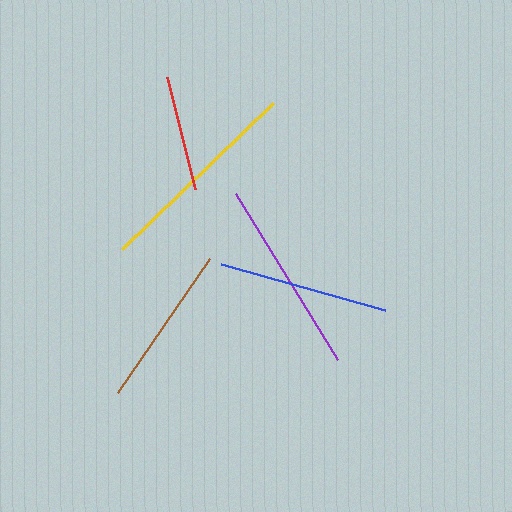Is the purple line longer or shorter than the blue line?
The purple line is longer than the blue line.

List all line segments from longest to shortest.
From longest to shortest: yellow, purple, blue, brown, red.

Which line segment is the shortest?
The red line is the shortest at approximately 115 pixels.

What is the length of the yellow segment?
The yellow segment is approximately 210 pixels long.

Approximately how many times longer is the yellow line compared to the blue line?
The yellow line is approximately 1.2 times the length of the blue line.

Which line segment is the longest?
The yellow line is the longest at approximately 210 pixels.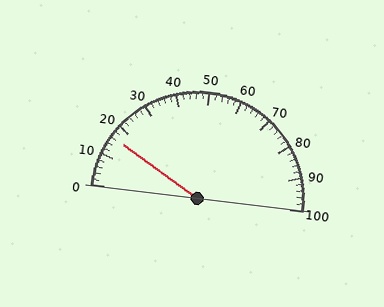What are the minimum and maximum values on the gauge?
The gauge ranges from 0 to 100.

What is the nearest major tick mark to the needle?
The nearest major tick mark is 20.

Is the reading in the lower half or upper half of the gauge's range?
The reading is in the lower half of the range (0 to 100).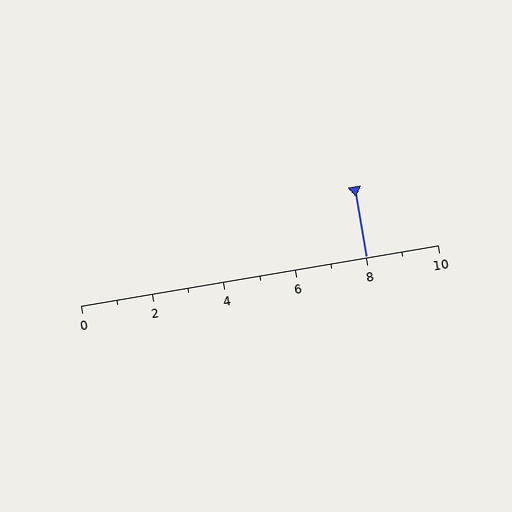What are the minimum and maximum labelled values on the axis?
The axis runs from 0 to 10.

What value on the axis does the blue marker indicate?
The marker indicates approximately 8.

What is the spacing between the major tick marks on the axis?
The major ticks are spaced 2 apart.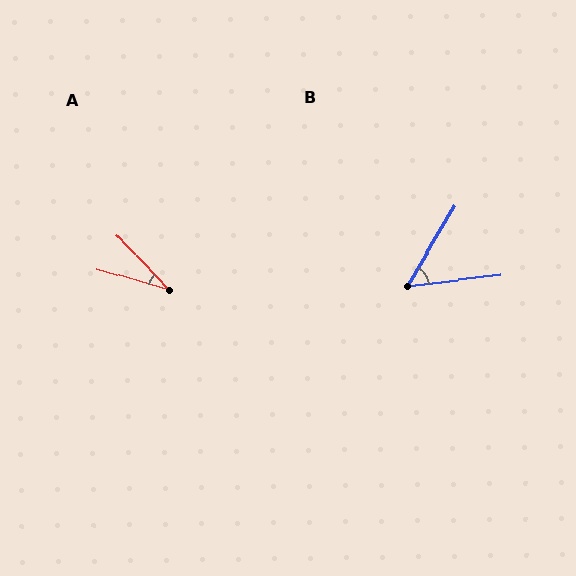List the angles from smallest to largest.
A (31°), B (52°).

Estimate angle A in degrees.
Approximately 31 degrees.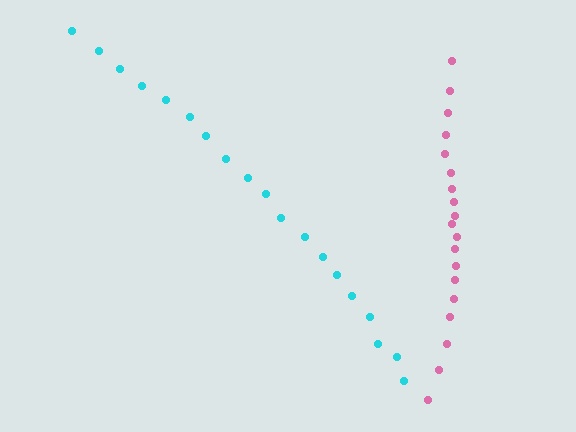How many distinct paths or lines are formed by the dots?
There are 2 distinct paths.